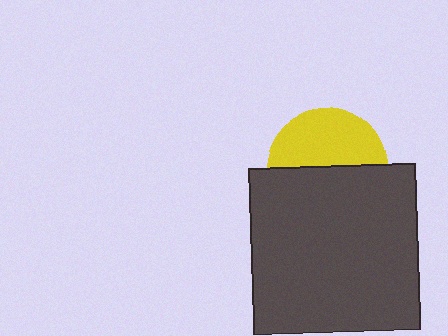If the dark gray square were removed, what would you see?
You would see the complete yellow circle.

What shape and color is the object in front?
The object in front is a dark gray square.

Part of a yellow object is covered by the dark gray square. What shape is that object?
It is a circle.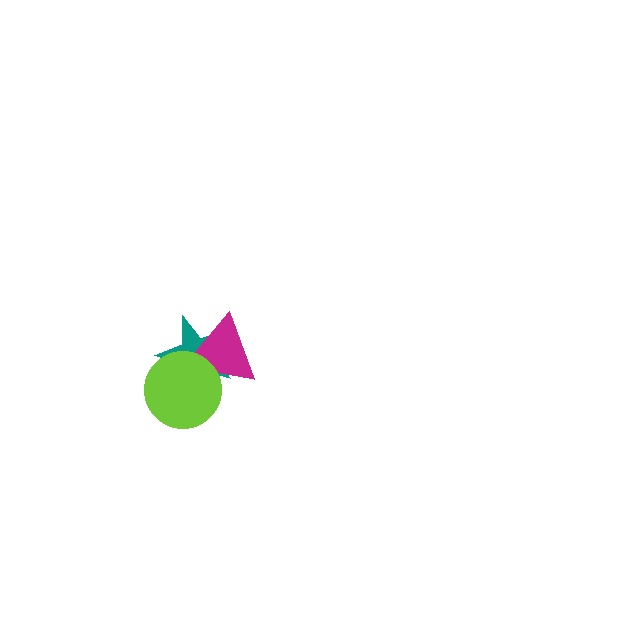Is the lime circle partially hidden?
No, no other shape covers it.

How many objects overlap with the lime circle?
2 objects overlap with the lime circle.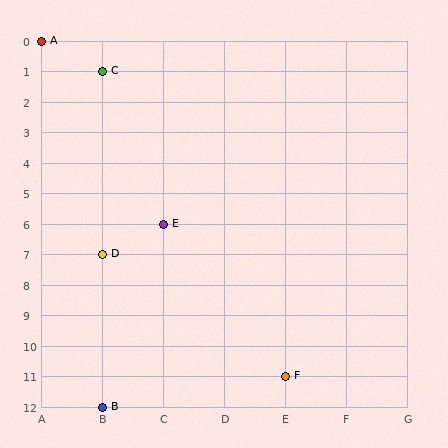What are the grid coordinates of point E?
Point E is at grid coordinates (C, 6).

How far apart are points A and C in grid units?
Points A and C are 1 column and 1 row apart (about 1.4 grid units diagonally).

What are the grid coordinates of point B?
Point B is at grid coordinates (B, 12).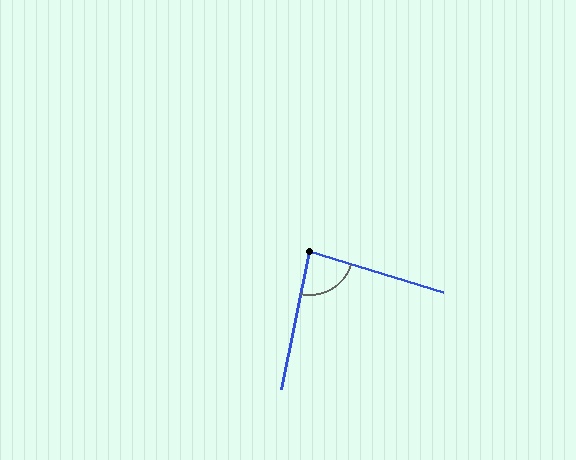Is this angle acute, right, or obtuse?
It is acute.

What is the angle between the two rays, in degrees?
Approximately 84 degrees.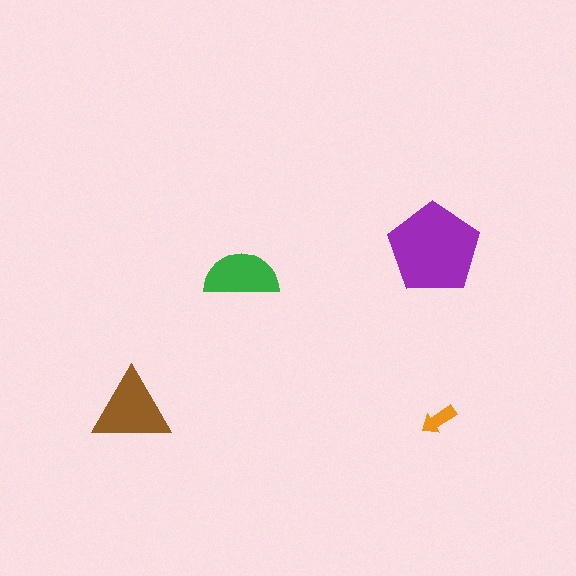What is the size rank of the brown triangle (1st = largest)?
2nd.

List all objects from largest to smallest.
The purple pentagon, the brown triangle, the green semicircle, the orange arrow.